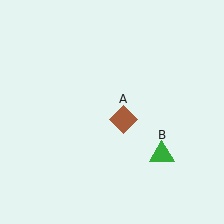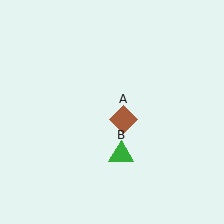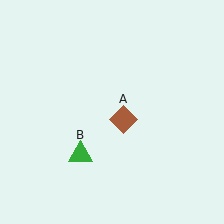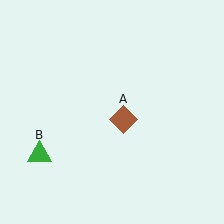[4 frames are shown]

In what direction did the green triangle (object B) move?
The green triangle (object B) moved left.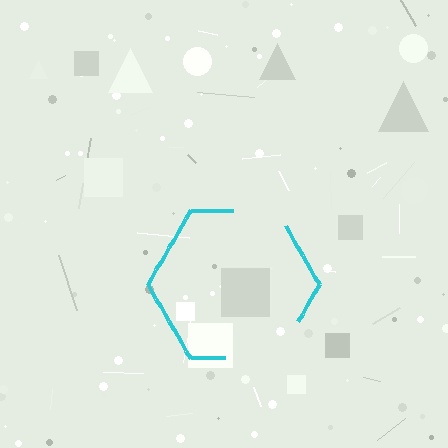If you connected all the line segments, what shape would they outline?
They would outline a hexagon.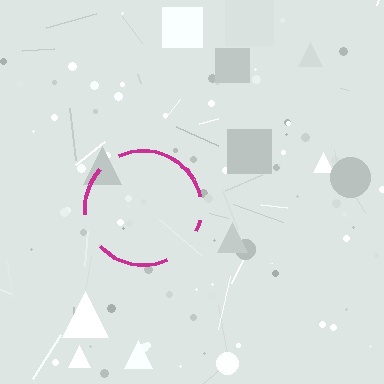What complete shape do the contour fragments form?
The contour fragments form a circle.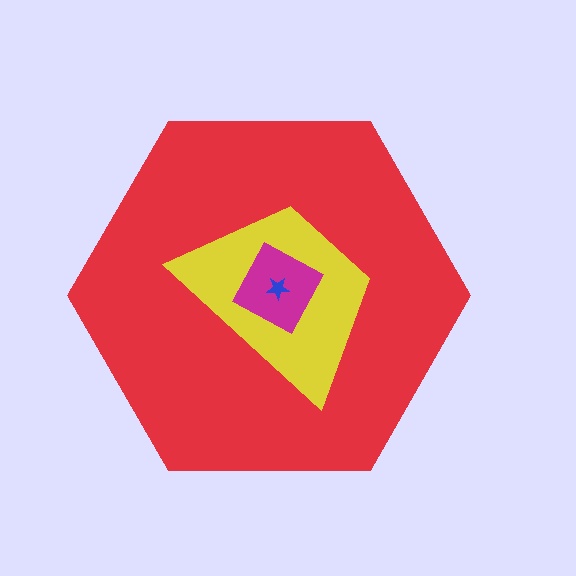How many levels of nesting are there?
4.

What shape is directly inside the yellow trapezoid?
The magenta diamond.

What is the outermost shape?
The red hexagon.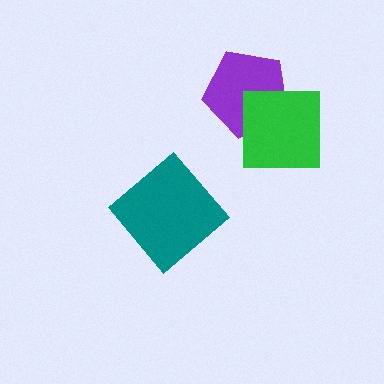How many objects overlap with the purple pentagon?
1 object overlaps with the purple pentagon.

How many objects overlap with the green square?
1 object overlaps with the green square.